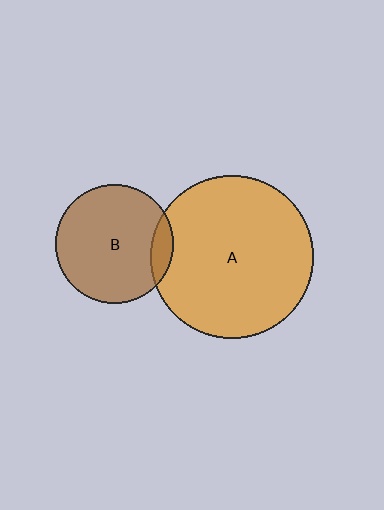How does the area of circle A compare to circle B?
Approximately 1.9 times.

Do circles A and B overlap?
Yes.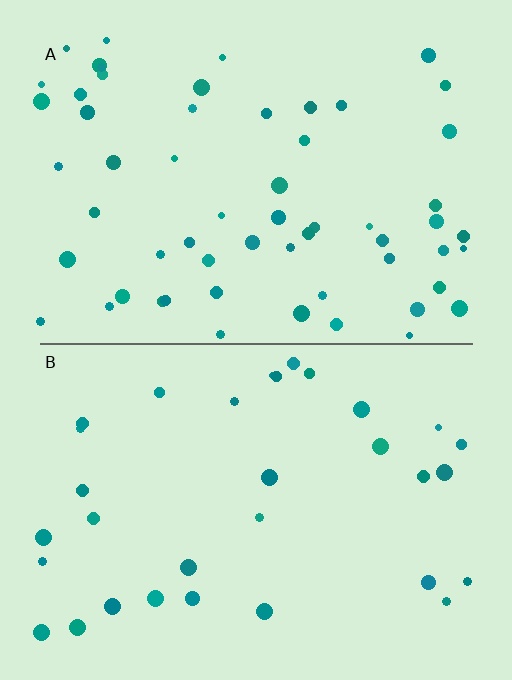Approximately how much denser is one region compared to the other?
Approximately 1.9× — region A over region B.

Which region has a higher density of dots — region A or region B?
A (the top).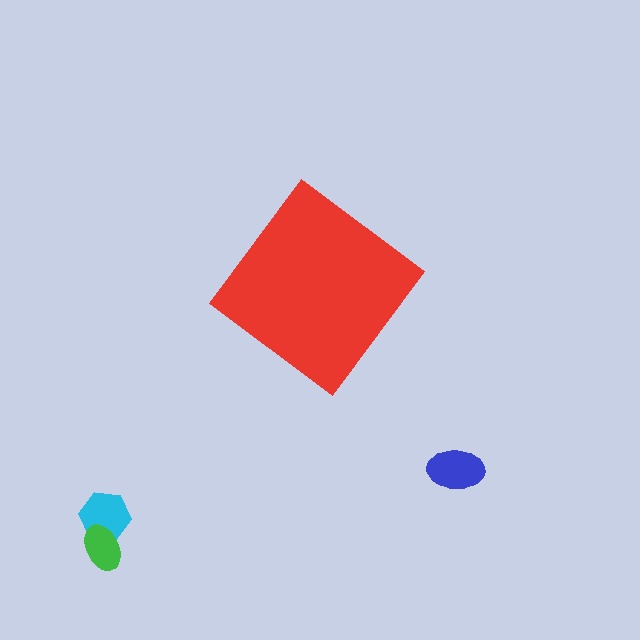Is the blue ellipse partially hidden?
No, the blue ellipse is fully visible.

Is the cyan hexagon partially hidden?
No, the cyan hexagon is fully visible.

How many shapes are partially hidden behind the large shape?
0 shapes are partially hidden.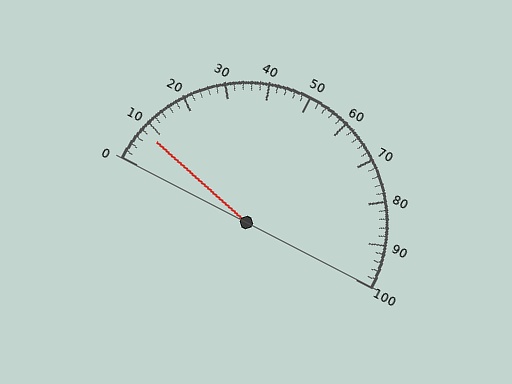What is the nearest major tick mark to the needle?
The nearest major tick mark is 10.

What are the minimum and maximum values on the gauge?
The gauge ranges from 0 to 100.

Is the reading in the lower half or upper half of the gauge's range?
The reading is in the lower half of the range (0 to 100).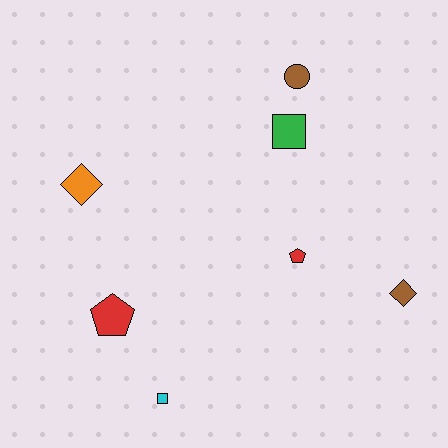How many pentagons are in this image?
There are 2 pentagons.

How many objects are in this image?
There are 7 objects.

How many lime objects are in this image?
There are no lime objects.